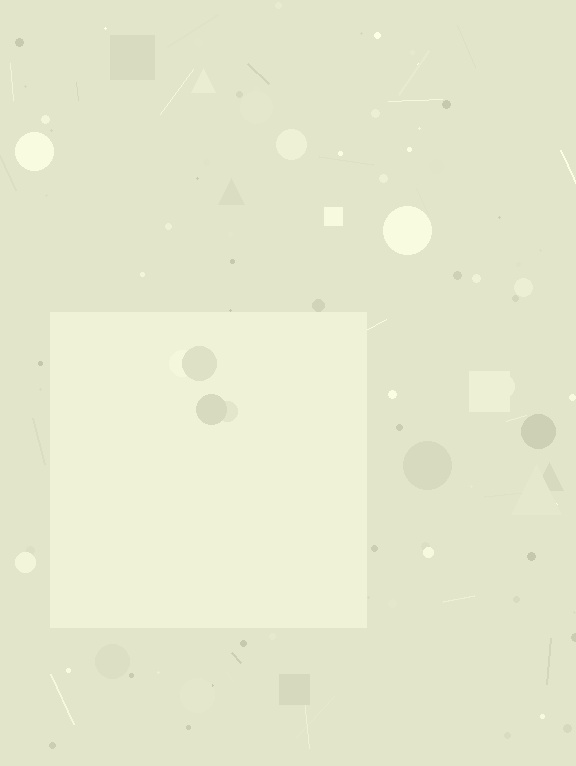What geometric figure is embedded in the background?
A square is embedded in the background.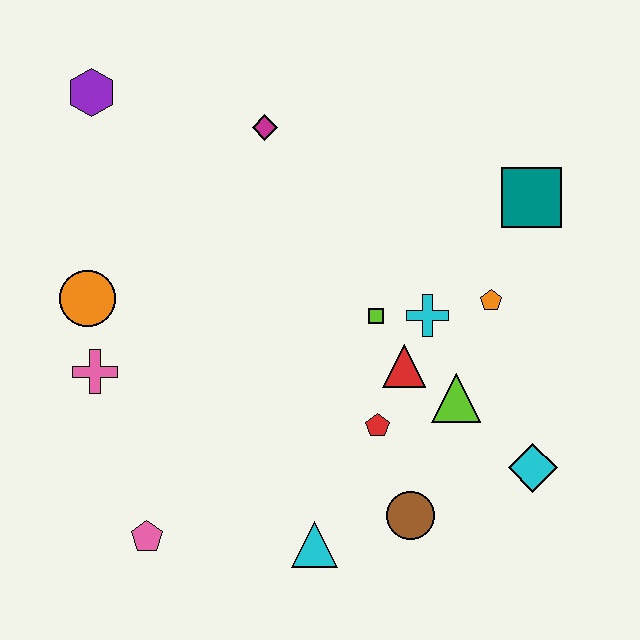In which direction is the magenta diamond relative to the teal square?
The magenta diamond is to the left of the teal square.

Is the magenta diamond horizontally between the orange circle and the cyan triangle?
Yes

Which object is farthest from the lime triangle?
The purple hexagon is farthest from the lime triangle.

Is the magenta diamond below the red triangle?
No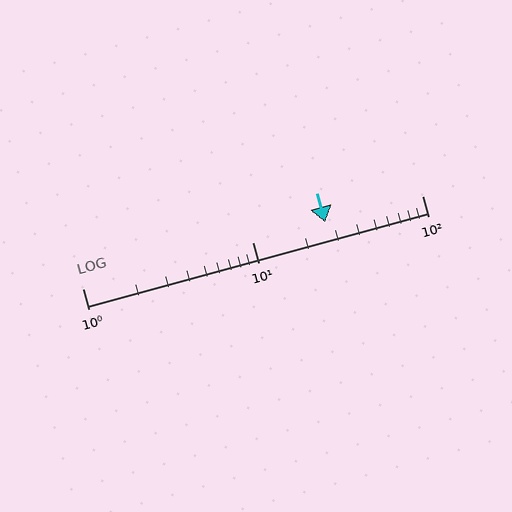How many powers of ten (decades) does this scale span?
The scale spans 2 decades, from 1 to 100.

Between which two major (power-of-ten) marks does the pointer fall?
The pointer is between 10 and 100.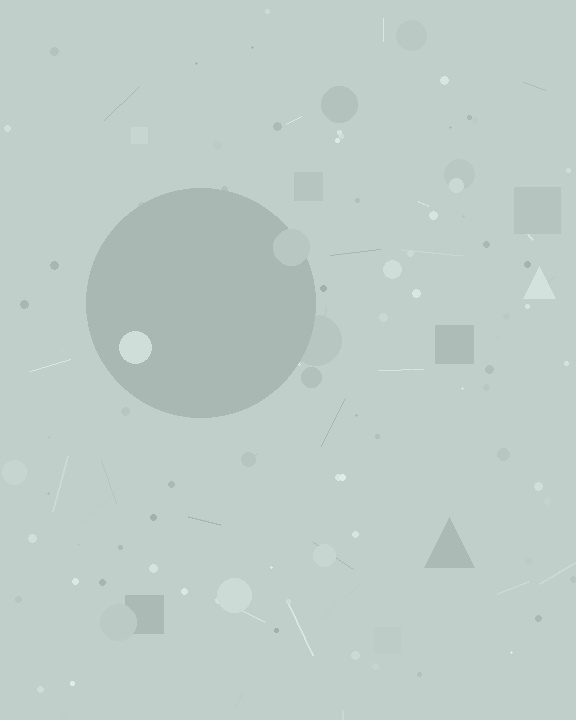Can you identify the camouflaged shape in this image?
The camouflaged shape is a circle.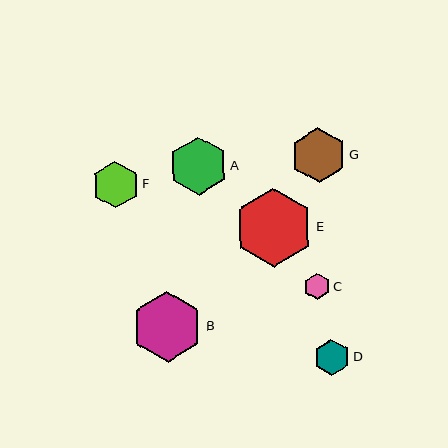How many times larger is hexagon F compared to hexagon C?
Hexagon F is approximately 1.8 times the size of hexagon C.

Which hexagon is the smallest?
Hexagon C is the smallest with a size of approximately 26 pixels.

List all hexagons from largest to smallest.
From largest to smallest: E, B, A, G, F, D, C.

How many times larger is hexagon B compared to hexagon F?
Hexagon B is approximately 1.5 times the size of hexagon F.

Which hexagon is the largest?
Hexagon E is the largest with a size of approximately 79 pixels.